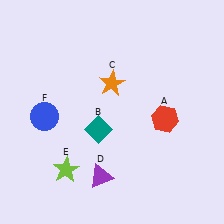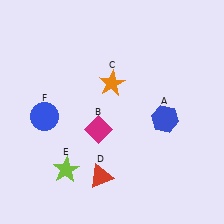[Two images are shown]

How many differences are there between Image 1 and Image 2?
There are 3 differences between the two images.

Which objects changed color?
A changed from red to blue. B changed from teal to magenta. D changed from purple to red.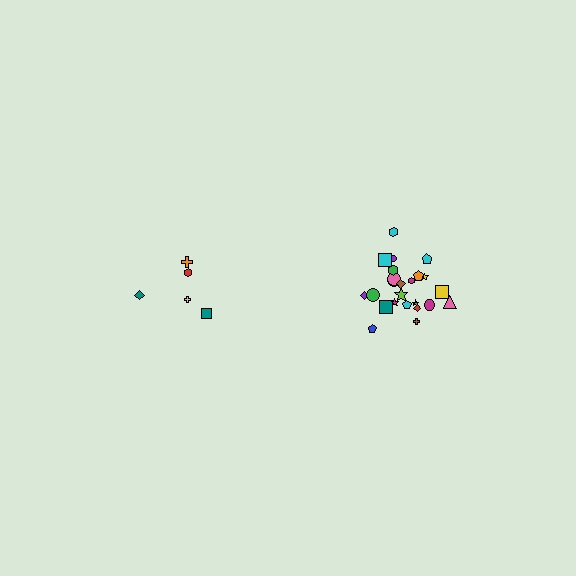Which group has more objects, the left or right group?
The right group.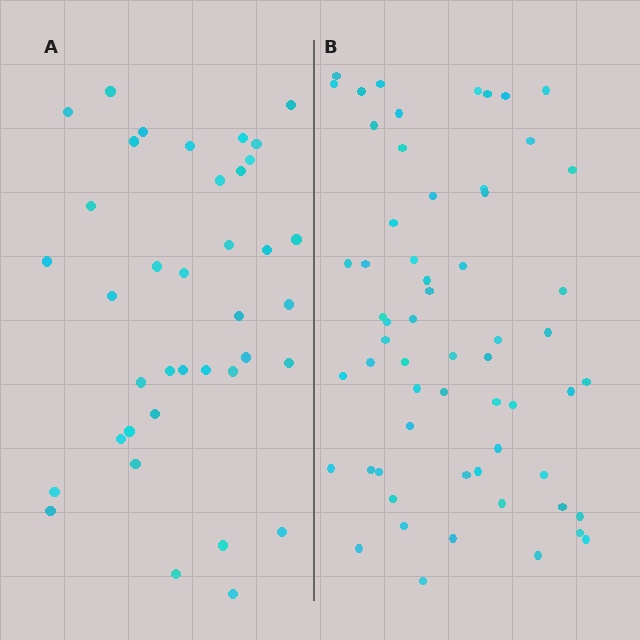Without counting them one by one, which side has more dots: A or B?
Region B (the right region) has more dots.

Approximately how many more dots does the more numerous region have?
Region B has approximately 20 more dots than region A.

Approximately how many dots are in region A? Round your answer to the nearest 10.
About 40 dots. (The exact count is 38, which rounds to 40.)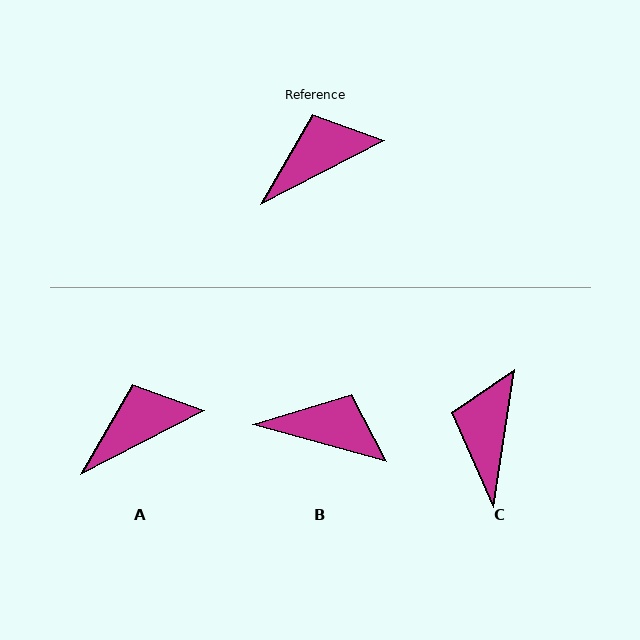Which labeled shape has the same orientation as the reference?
A.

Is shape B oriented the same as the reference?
No, it is off by about 43 degrees.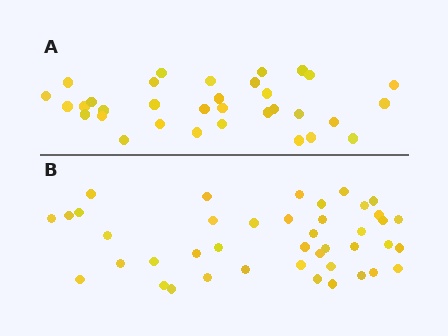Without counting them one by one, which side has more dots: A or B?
Region B (the bottom region) has more dots.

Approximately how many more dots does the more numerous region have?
Region B has roughly 8 or so more dots than region A.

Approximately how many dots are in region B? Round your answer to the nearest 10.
About 40 dots. (The exact count is 42, which rounds to 40.)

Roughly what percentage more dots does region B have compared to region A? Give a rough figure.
About 25% more.